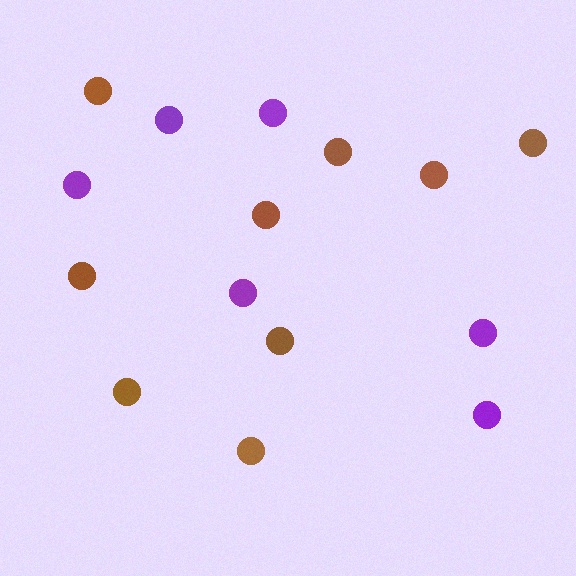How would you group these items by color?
There are 2 groups: one group of brown circles (9) and one group of purple circles (6).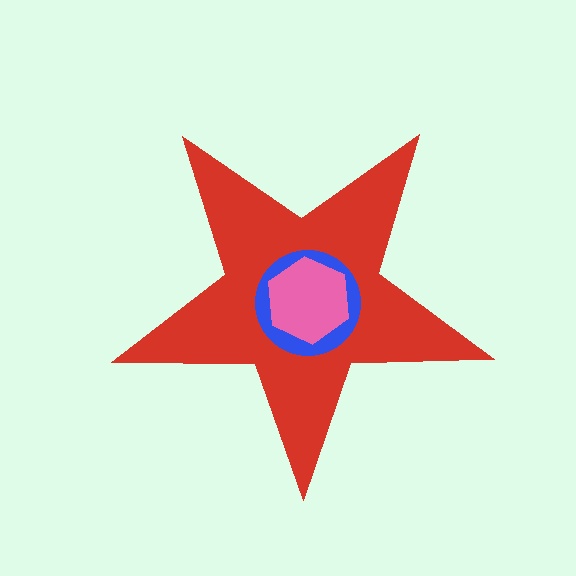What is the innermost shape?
The pink hexagon.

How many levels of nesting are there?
3.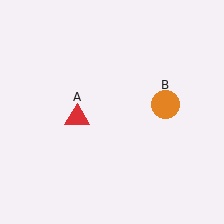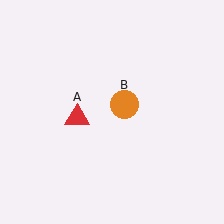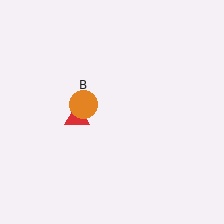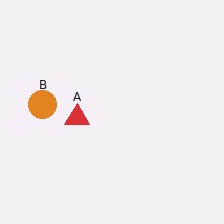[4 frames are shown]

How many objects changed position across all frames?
1 object changed position: orange circle (object B).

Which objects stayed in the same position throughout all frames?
Red triangle (object A) remained stationary.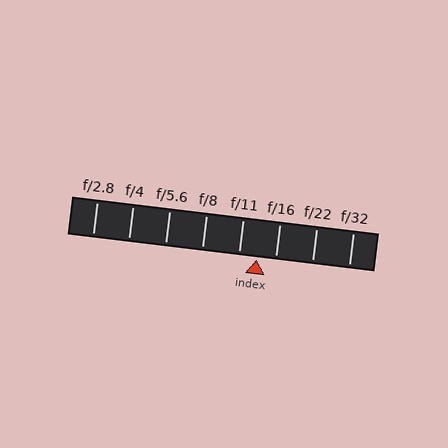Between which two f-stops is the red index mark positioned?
The index mark is between f/11 and f/16.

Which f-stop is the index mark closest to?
The index mark is closest to f/11.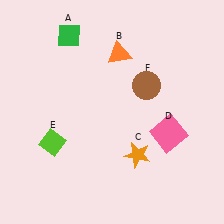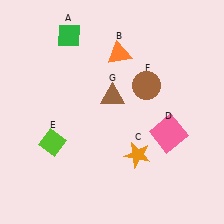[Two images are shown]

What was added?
A brown triangle (G) was added in Image 2.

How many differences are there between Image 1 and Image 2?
There is 1 difference between the two images.